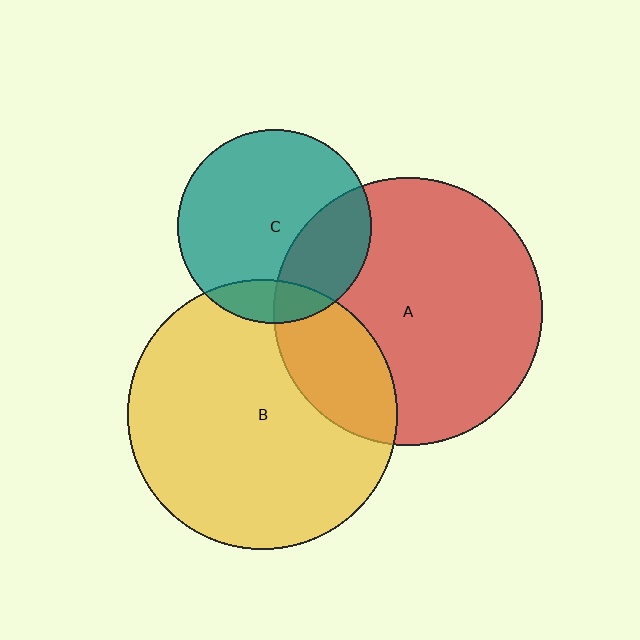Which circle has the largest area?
Circle B (yellow).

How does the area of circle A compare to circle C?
Approximately 1.9 times.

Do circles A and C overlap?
Yes.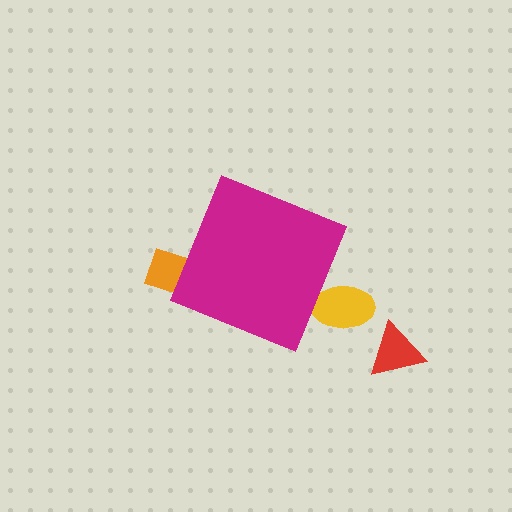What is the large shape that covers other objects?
A magenta diamond.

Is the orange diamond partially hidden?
Yes, the orange diamond is partially hidden behind the magenta diamond.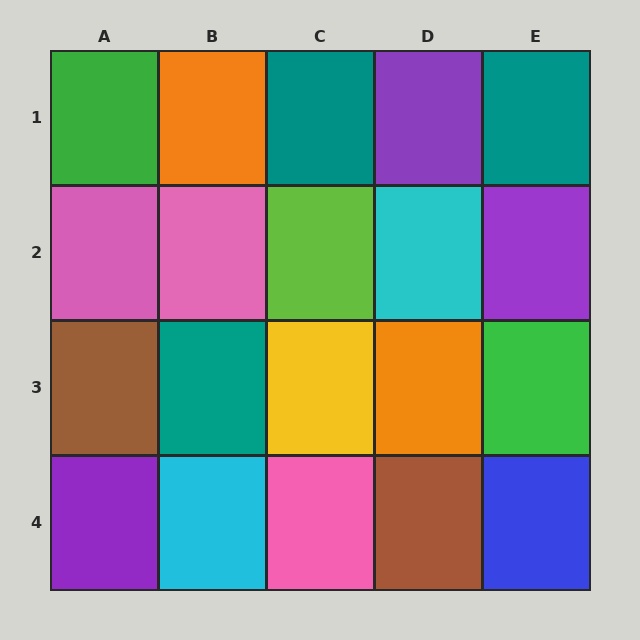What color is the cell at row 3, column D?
Orange.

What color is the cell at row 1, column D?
Purple.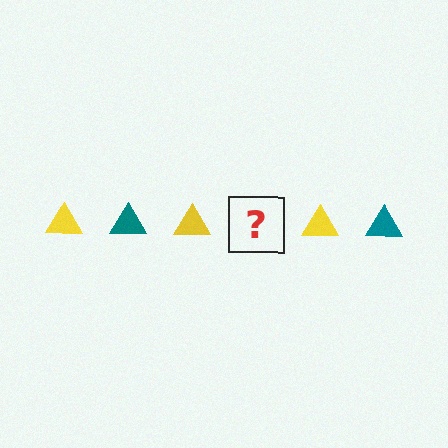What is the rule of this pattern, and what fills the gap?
The rule is that the pattern cycles through yellow, teal triangles. The gap should be filled with a teal triangle.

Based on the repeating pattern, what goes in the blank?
The blank should be a teal triangle.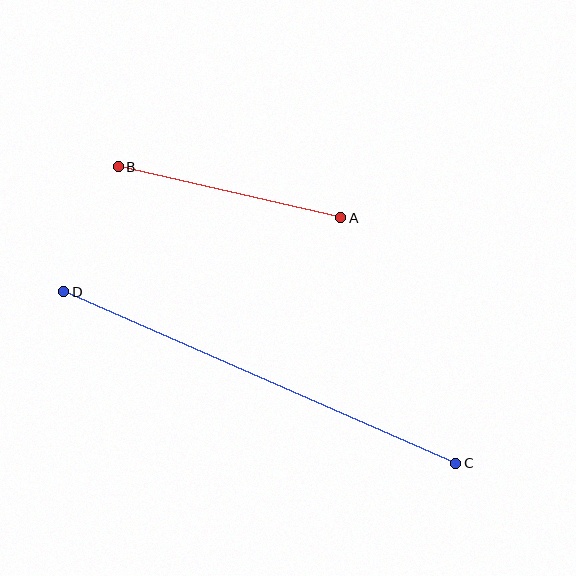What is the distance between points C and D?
The distance is approximately 428 pixels.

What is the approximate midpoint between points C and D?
The midpoint is at approximately (260, 377) pixels.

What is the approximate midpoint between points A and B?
The midpoint is at approximately (230, 192) pixels.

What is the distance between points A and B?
The distance is approximately 228 pixels.